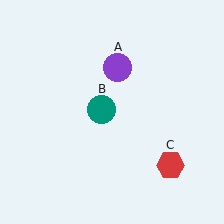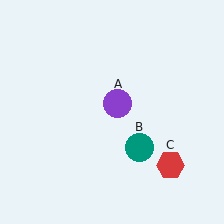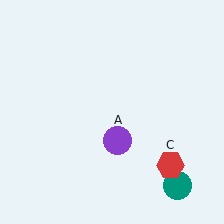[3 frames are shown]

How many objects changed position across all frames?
2 objects changed position: purple circle (object A), teal circle (object B).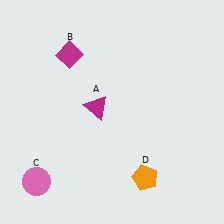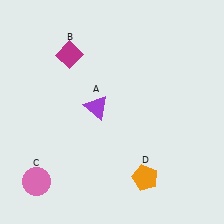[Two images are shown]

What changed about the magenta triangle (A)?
In Image 1, A is magenta. In Image 2, it changed to purple.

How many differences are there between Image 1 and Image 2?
There is 1 difference between the two images.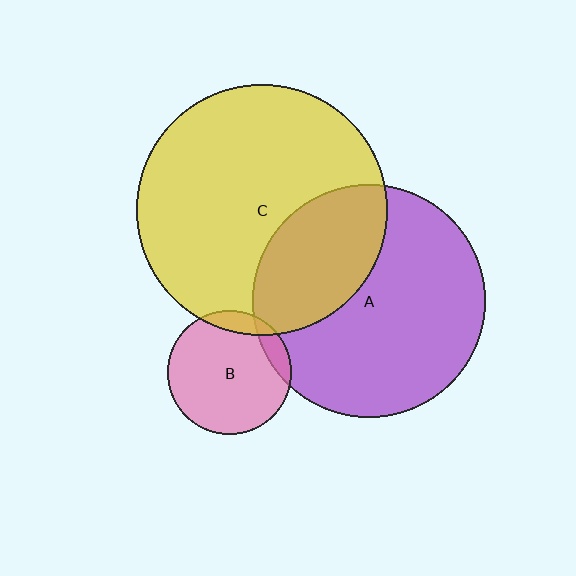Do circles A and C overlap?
Yes.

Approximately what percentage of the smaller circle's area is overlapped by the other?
Approximately 35%.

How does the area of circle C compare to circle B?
Approximately 4.1 times.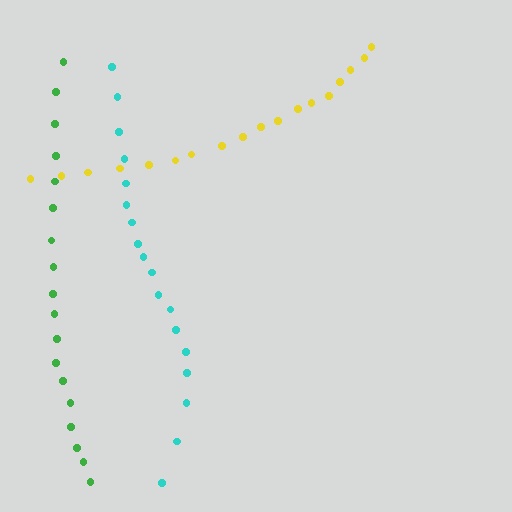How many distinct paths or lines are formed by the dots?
There are 3 distinct paths.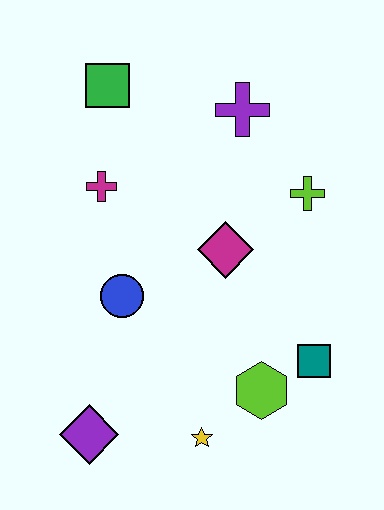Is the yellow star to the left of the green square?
No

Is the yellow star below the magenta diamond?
Yes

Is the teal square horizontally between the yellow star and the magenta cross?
No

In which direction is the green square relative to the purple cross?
The green square is to the left of the purple cross.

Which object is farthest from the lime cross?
The purple diamond is farthest from the lime cross.